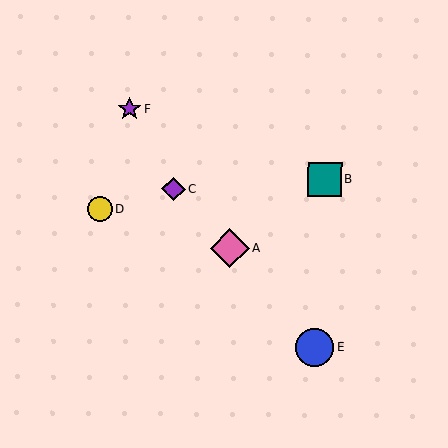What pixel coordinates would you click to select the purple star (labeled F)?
Click at (129, 109) to select the purple star F.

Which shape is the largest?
The pink diamond (labeled A) is the largest.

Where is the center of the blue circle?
The center of the blue circle is at (315, 347).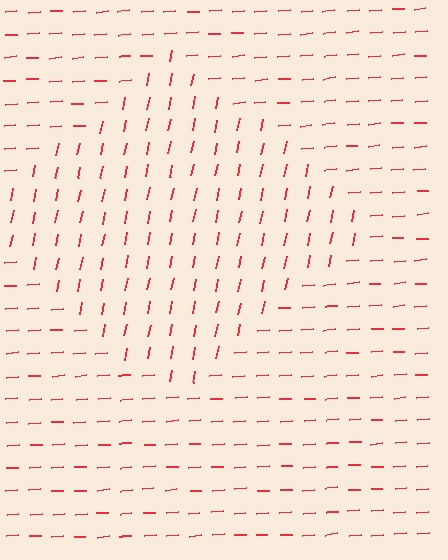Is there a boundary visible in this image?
Yes, there is a texture boundary formed by a change in line orientation.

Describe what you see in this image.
The image is filled with small red line segments. A diamond region in the image has lines oriented differently from the surrounding lines, creating a visible texture boundary.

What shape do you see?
I see a diamond.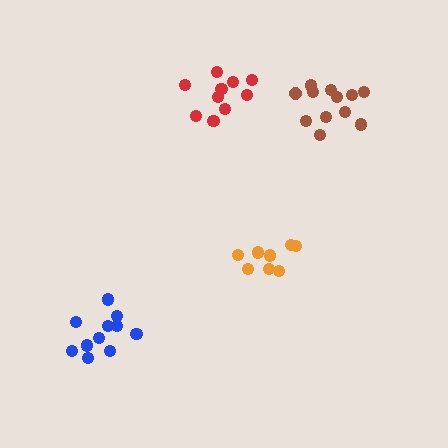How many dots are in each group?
Group 1: 12 dots, Group 2: 11 dots, Group 3: 8 dots, Group 4: 10 dots (41 total).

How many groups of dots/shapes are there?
There are 4 groups.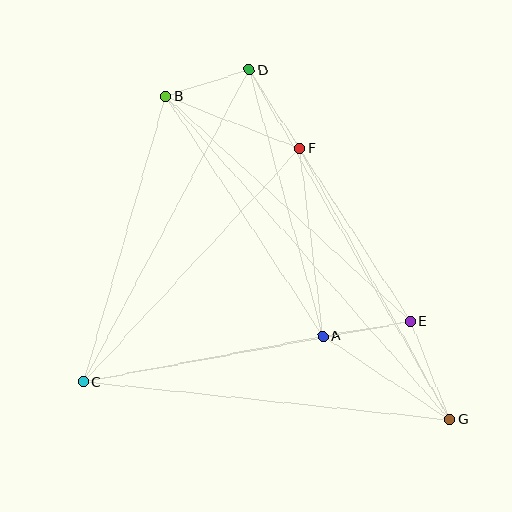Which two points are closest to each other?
Points B and D are closest to each other.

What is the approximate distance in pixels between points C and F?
The distance between C and F is approximately 318 pixels.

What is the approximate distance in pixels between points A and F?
The distance between A and F is approximately 189 pixels.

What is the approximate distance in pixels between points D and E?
The distance between D and E is approximately 299 pixels.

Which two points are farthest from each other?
Points B and G are farthest from each other.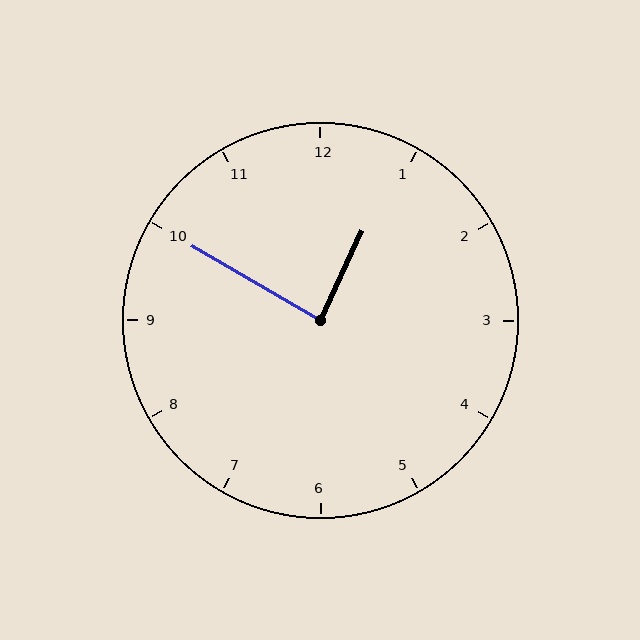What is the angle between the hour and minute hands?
Approximately 85 degrees.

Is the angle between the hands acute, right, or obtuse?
It is right.